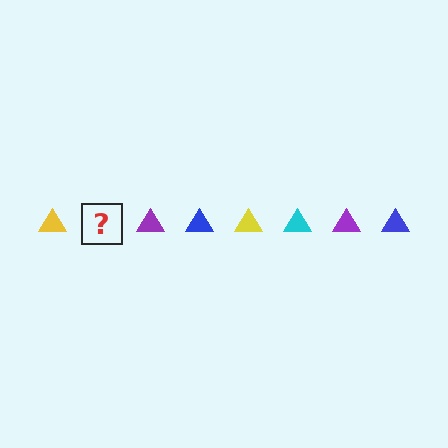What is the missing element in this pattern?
The missing element is a cyan triangle.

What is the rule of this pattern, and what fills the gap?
The rule is that the pattern cycles through yellow, cyan, purple, blue triangles. The gap should be filled with a cyan triangle.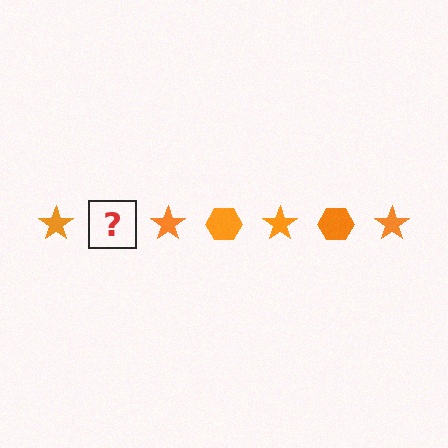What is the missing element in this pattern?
The missing element is an orange hexagon.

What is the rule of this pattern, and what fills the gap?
The rule is that the pattern cycles through star, hexagon shapes in orange. The gap should be filled with an orange hexagon.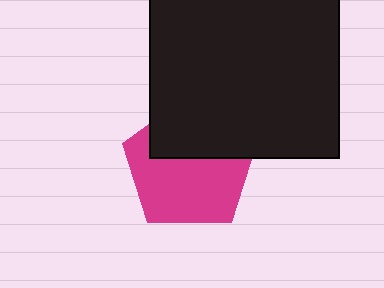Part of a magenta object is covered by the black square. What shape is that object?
It is a pentagon.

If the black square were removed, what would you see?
You would see the complete magenta pentagon.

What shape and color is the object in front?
The object in front is a black square.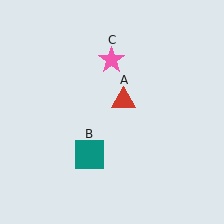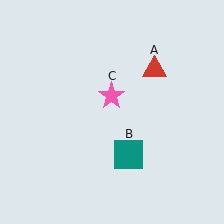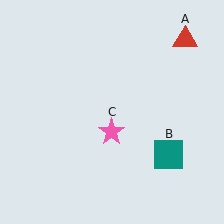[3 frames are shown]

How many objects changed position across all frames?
3 objects changed position: red triangle (object A), teal square (object B), pink star (object C).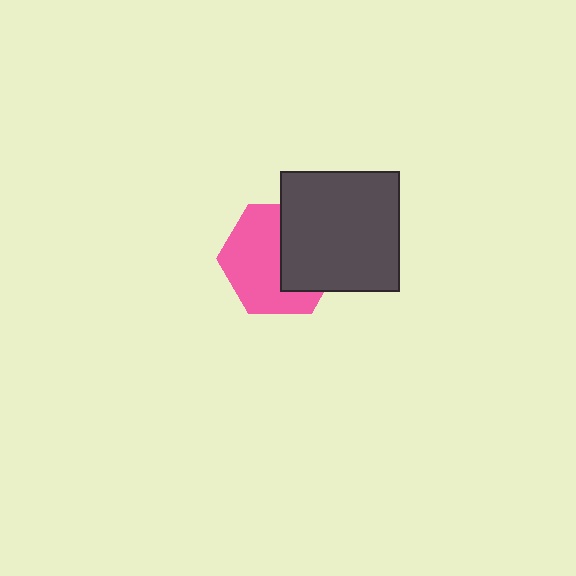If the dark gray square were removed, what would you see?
You would see the complete pink hexagon.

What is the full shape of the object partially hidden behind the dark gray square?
The partially hidden object is a pink hexagon.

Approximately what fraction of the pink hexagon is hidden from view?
Roughly 42% of the pink hexagon is hidden behind the dark gray square.